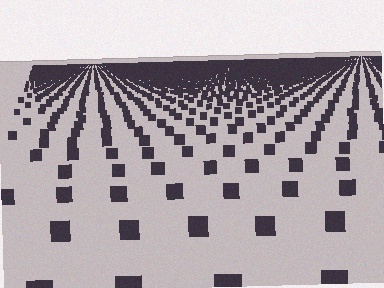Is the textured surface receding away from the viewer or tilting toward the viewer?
The surface is receding away from the viewer. Texture elements get smaller and denser toward the top.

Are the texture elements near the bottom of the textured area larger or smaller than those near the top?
Larger. Near the bottom, elements are closer to the viewer and appear at a bigger on-screen size.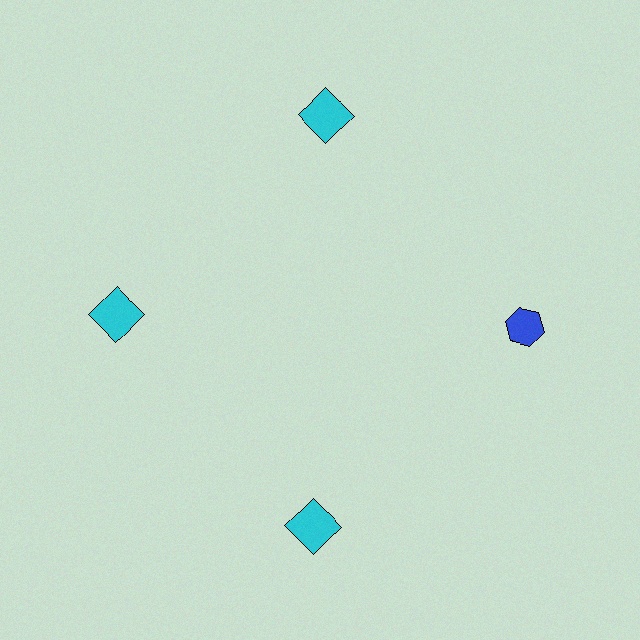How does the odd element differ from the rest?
It differs in both color (blue instead of cyan) and shape (hexagon instead of square).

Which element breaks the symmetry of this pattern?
The blue hexagon at roughly the 3 o'clock position breaks the symmetry. All other shapes are cyan squares.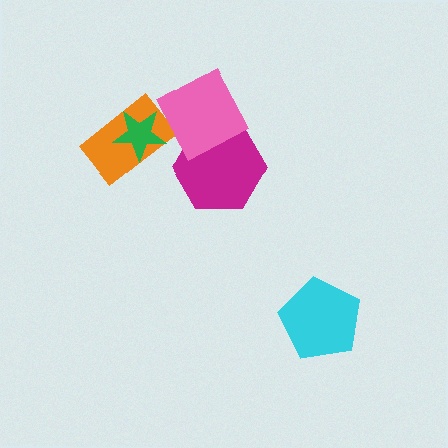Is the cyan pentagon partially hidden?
No, no other shape covers it.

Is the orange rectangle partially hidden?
Yes, it is partially covered by another shape.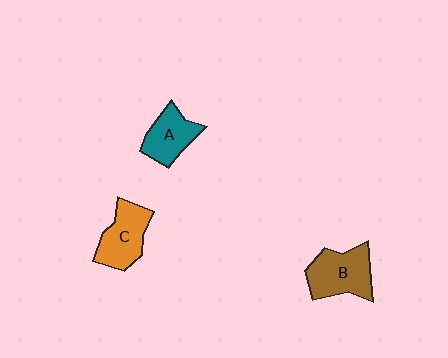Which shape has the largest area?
Shape B (brown).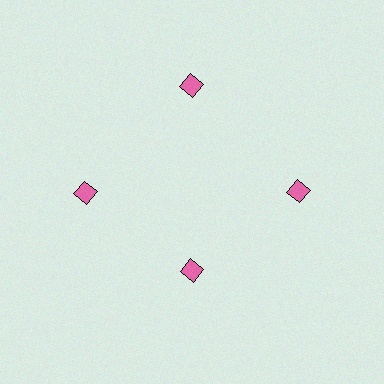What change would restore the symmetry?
The symmetry would be restored by moving it outward, back onto the ring so that all 4 diamonds sit at equal angles and equal distance from the center.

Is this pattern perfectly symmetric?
No. The 4 pink diamonds are arranged in a ring, but one element near the 6 o'clock position is pulled inward toward the center, breaking the 4-fold rotational symmetry.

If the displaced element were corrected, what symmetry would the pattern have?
It would have 4-fold rotational symmetry — the pattern would map onto itself every 90 degrees.